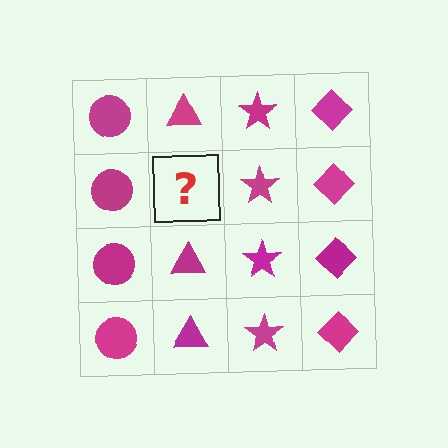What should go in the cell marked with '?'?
The missing cell should contain a magenta triangle.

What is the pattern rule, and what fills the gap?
The rule is that each column has a consistent shape. The gap should be filled with a magenta triangle.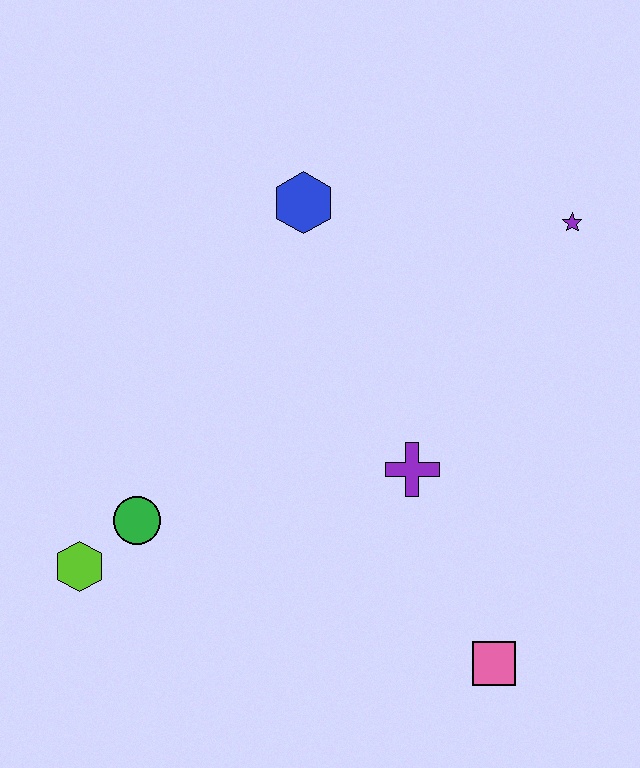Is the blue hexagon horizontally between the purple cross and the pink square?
No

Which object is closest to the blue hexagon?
The purple star is closest to the blue hexagon.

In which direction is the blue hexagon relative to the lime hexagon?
The blue hexagon is above the lime hexagon.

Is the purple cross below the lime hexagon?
No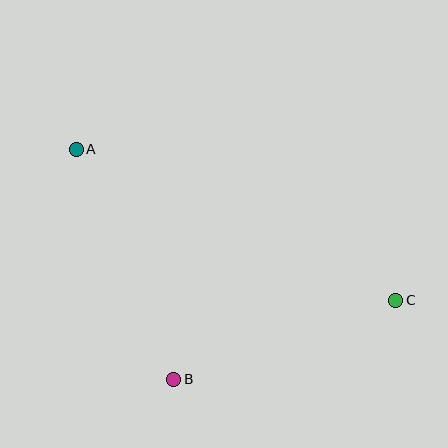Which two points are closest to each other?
Points B and C are closest to each other.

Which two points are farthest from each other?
Points A and C are farthest from each other.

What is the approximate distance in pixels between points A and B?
The distance between A and B is approximately 250 pixels.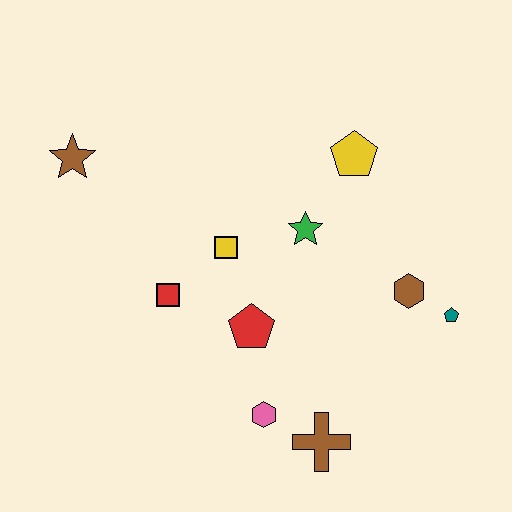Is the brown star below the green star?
No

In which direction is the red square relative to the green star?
The red square is to the left of the green star.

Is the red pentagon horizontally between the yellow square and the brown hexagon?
Yes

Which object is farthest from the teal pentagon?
The brown star is farthest from the teal pentagon.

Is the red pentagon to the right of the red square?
Yes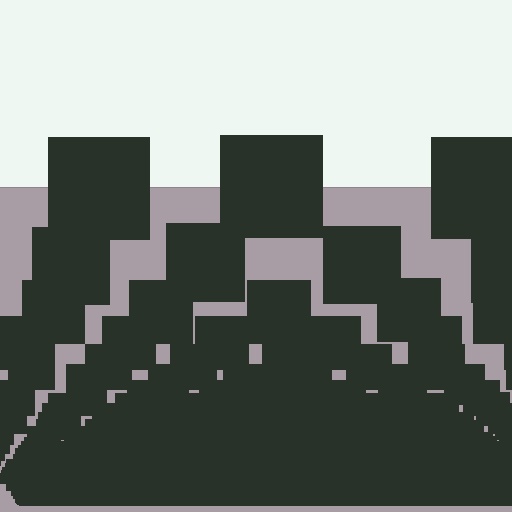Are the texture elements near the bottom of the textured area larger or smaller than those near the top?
Smaller. The gradient is inverted — elements near the bottom are smaller and denser.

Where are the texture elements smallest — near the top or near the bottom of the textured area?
Near the bottom.